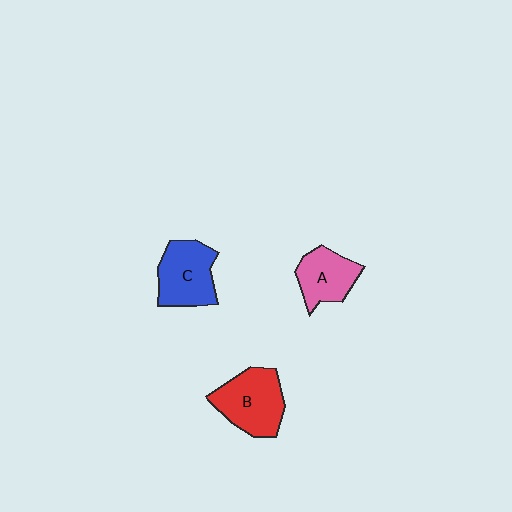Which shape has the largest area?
Shape B (red).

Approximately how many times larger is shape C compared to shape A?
Approximately 1.2 times.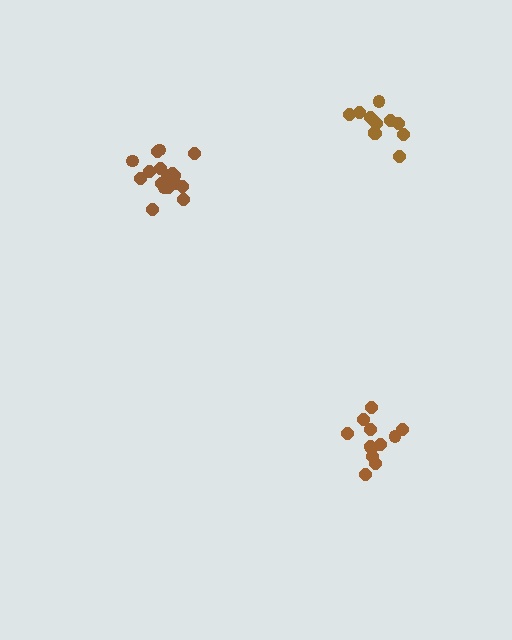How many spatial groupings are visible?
There are 3 spatial groupings.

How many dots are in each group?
Group 1: 18 dots, Group 2: 12 dots, Group 3: 13 dots (43 total).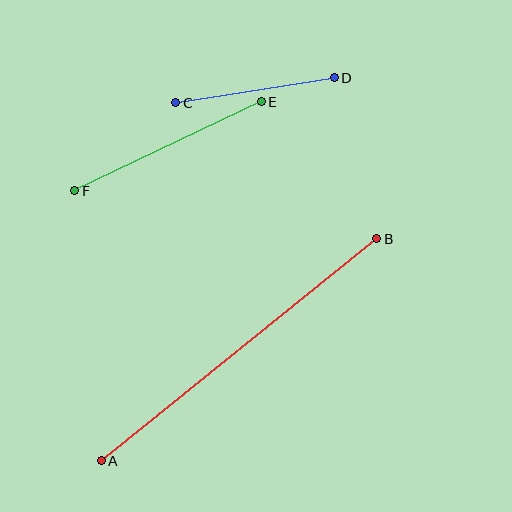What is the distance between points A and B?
The distance is approximately 353 pixels.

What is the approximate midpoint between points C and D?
The midpoint is at approximately (255, 90) pixels.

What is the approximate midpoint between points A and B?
The midpoint is at approximately (239, 350) pixels.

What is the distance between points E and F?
The distance is approximately 207 pixels.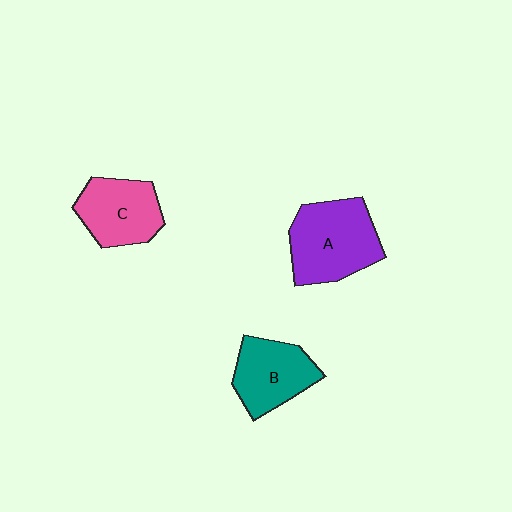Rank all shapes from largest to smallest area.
From largest to smallest: A (purple), C (pink), B (teal).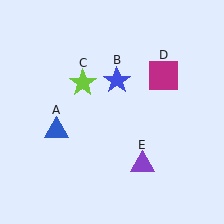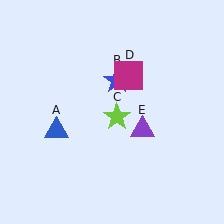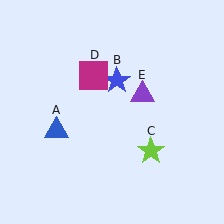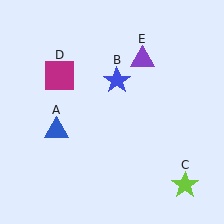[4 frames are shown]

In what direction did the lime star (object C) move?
The lime star (object C) moved down and to the right.